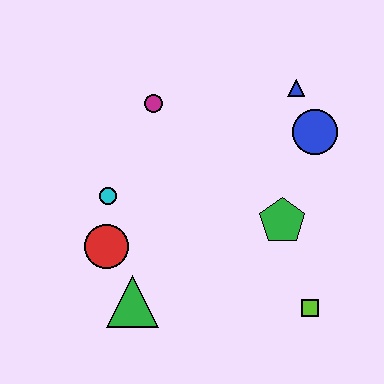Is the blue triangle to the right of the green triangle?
Yes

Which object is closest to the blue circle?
The blue triangle is closest to the blue circle.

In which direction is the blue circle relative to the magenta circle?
The blue circle is to the right of the magenta circle.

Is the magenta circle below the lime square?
No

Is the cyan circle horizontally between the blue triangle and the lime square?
No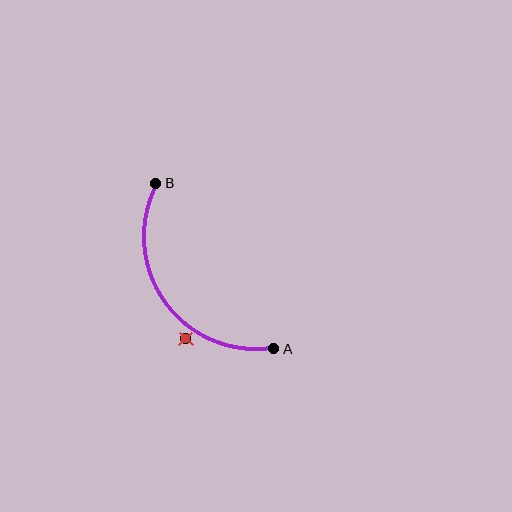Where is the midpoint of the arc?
The arc midpoint is the point on the curve farthest from the straight line joining A and B. It sits below and to the left of that line.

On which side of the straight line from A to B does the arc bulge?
The arc bulges below and to the left of the straight line connecting A and B.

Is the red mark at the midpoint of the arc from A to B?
No — the red mark does not lie on the arc at all. It sits slightly outside the curve.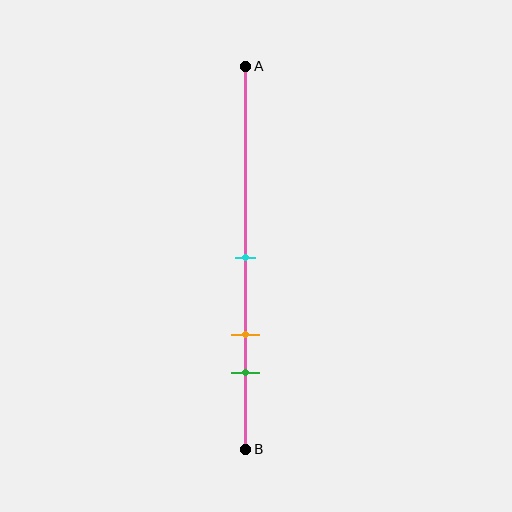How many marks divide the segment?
There are 3 marks dividing the segment.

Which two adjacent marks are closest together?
The orange and green marks are the closest adjacent pair.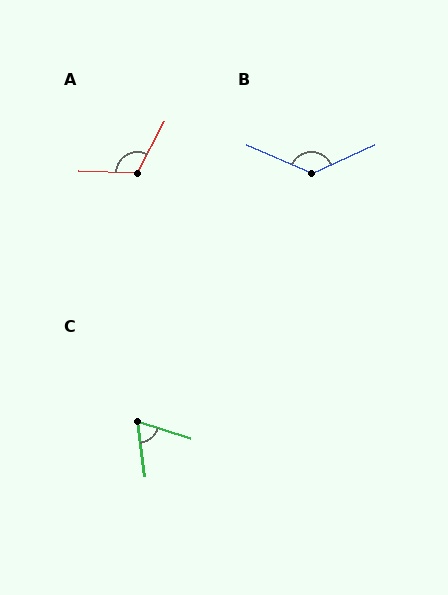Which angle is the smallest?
C, at approximately 64 degrees.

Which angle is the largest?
B, at approximately 131 degrees.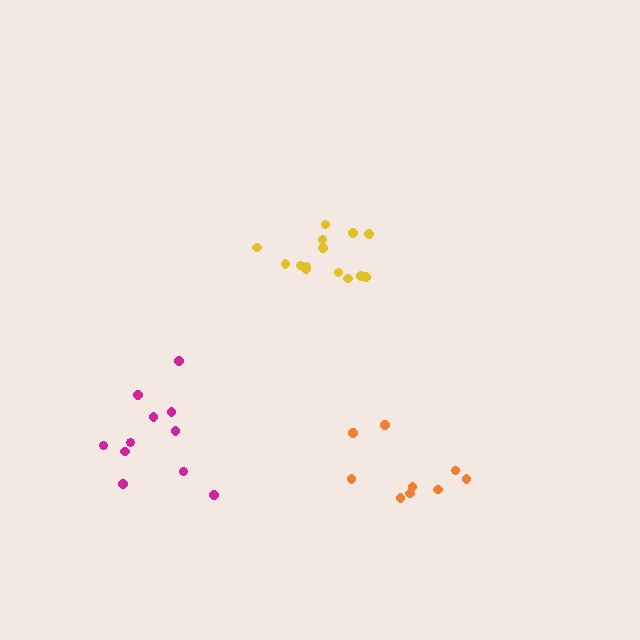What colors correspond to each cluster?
The clusters are colored: yellow, orange, magenta.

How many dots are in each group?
Group 1: 14 dots, Group 2: 9 dots, Group 3: 11 dots (34 total).